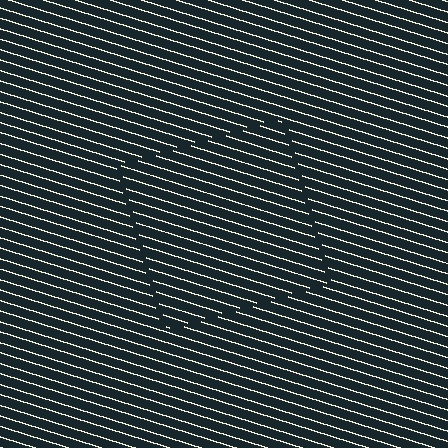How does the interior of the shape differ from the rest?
The interior of the shape contains the same grating, shifted by half a period — the contour is defined by the phase discontinuity where line-ends from the inner and outer gratings abut.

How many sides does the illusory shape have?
4 sides — the line-ends trace a square.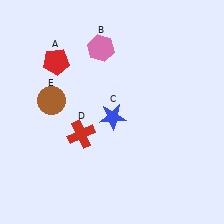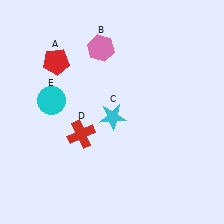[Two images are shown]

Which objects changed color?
C changed from blue to cyan. E changed from brown to cyan.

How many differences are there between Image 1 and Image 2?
There are 2 differences between the two images.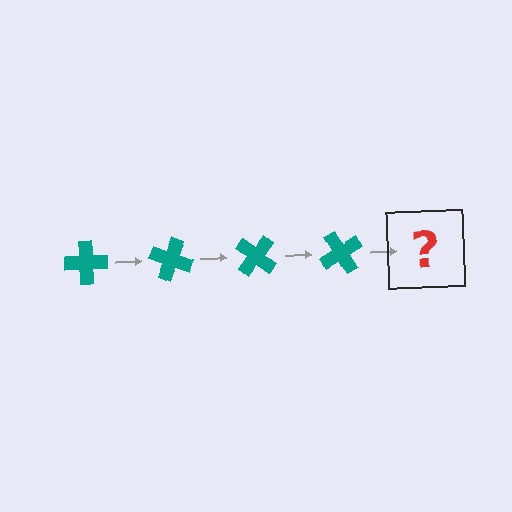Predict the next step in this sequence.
The next step is a teal cross rotated 80 degrees.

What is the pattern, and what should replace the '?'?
The pattern is that the cross rotates 20 degrees each step. The '?' should be a teal cross rotated 80 degrees.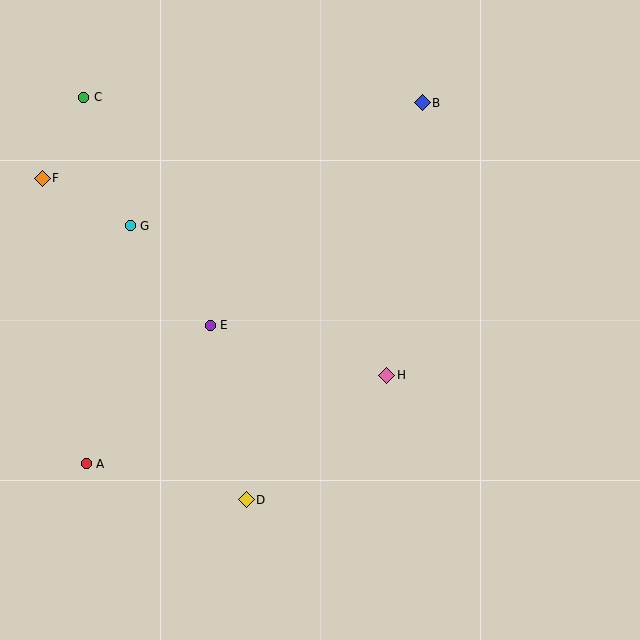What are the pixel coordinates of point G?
Point G is at (130, 226).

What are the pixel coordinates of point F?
Point F is at (42, 178).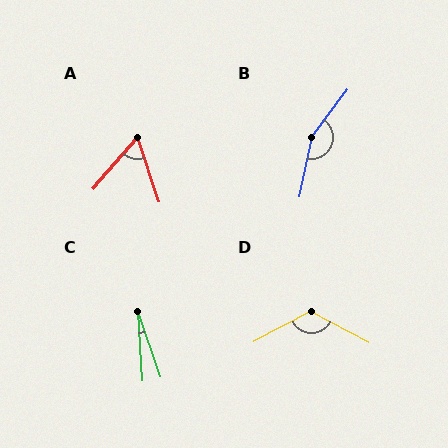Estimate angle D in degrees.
Approximately 124 degrees.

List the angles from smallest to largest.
C (16°), A (59°), D (124°), B (156°).